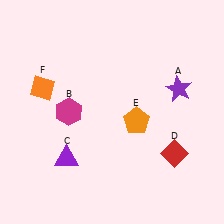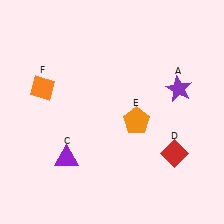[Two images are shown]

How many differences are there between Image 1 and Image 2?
There is 1 difference between the two images.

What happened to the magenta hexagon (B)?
The magenta hexagon (B) was removed in Image 2. It was in the top-left area of Image 1.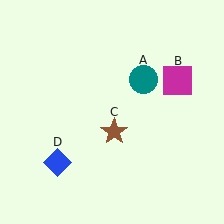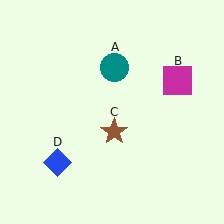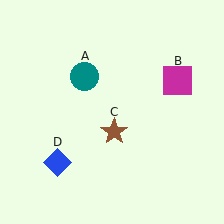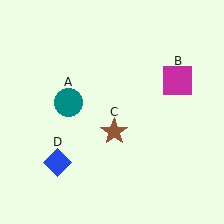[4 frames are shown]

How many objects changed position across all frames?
1 object changed position: teal circle (object A).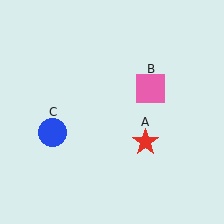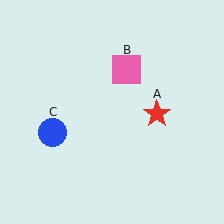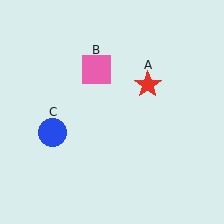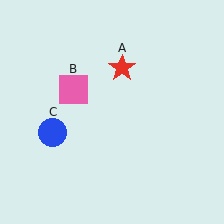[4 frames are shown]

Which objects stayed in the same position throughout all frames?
Blue circle (object C) remained stationary.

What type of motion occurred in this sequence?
The red star (object A), pink square (object B) rotated counterclockwise around the center of the scene.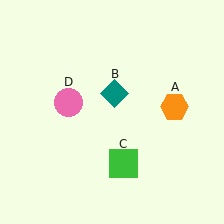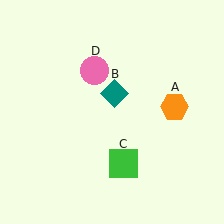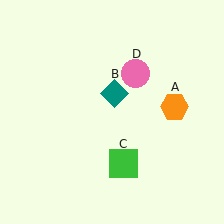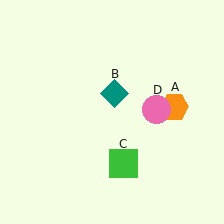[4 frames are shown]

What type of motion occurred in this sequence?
The pink circle (object D) rotated clockwise around the center of the scene.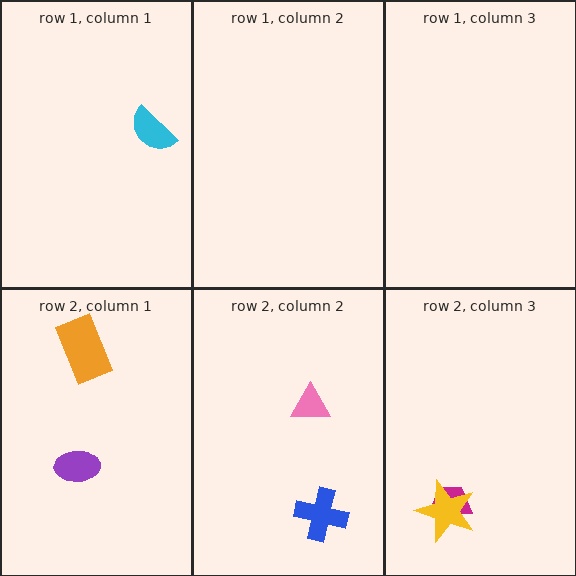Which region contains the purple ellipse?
The row 2, column 1 region.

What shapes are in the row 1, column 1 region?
The cyan semicircle.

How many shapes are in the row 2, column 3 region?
2.